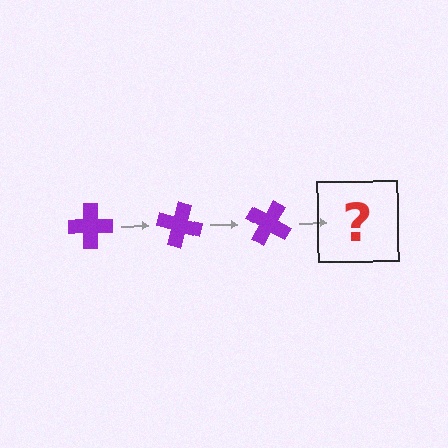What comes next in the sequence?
The next element should be a purple cross rotated 45 degrees.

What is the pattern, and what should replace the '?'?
The pattern is that the cross rotates 15 degrees each step. The '?' should be a purple cross rotated 45 degrees.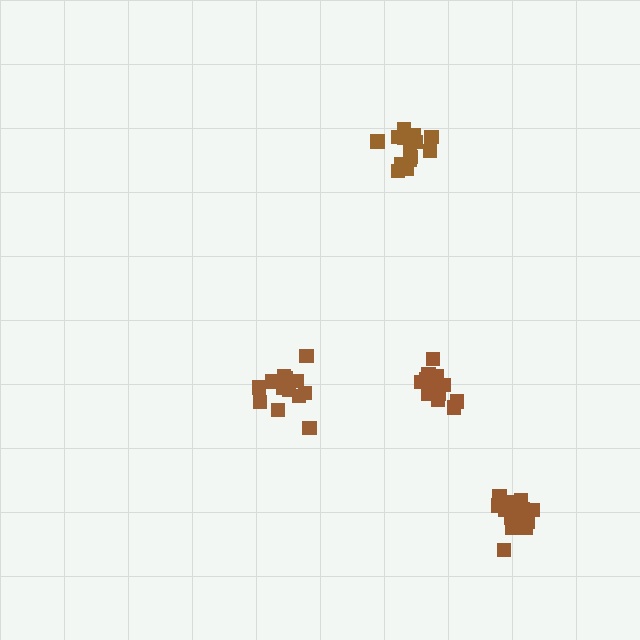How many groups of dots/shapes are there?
There are 4 groups.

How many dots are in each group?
Group 1: 14 dots, Group 2: 15 dots, Group 3: 16 dots, Group 4: 14 dots (59 total).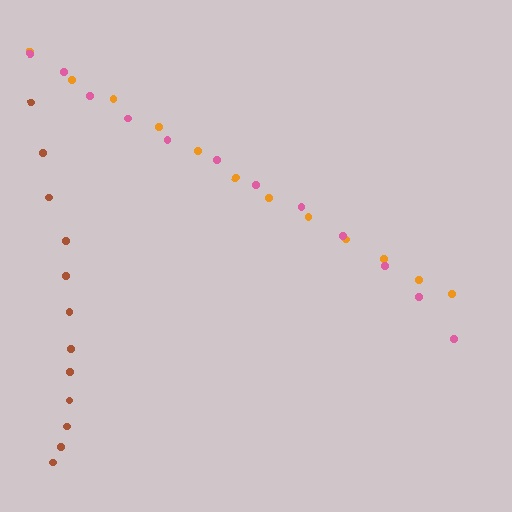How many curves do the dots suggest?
There are 3 distinct paths.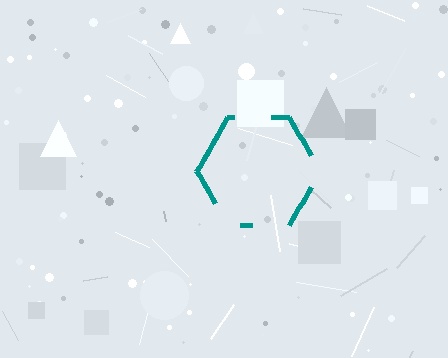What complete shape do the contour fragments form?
The contour fragments form a hexagon.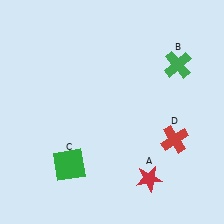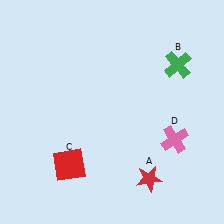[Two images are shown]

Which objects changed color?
C changed from green to red. D changed from red to pink.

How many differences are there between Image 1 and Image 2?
There are 2 differences between the two images.